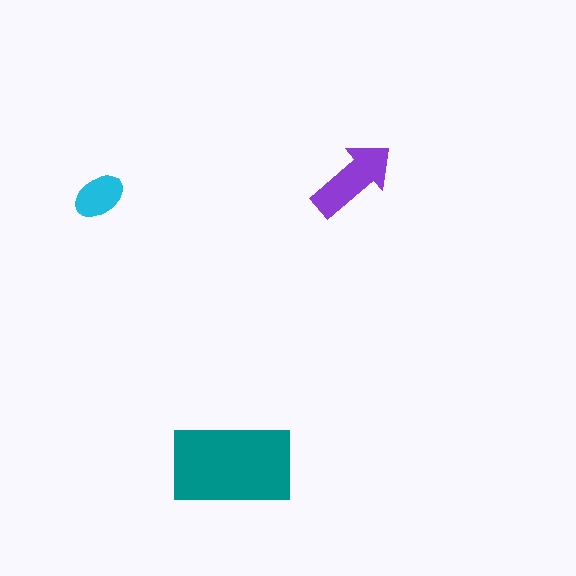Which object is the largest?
The teal rectangle.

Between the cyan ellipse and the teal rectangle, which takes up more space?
The teal rectangle.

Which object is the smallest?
The cyan ellipse.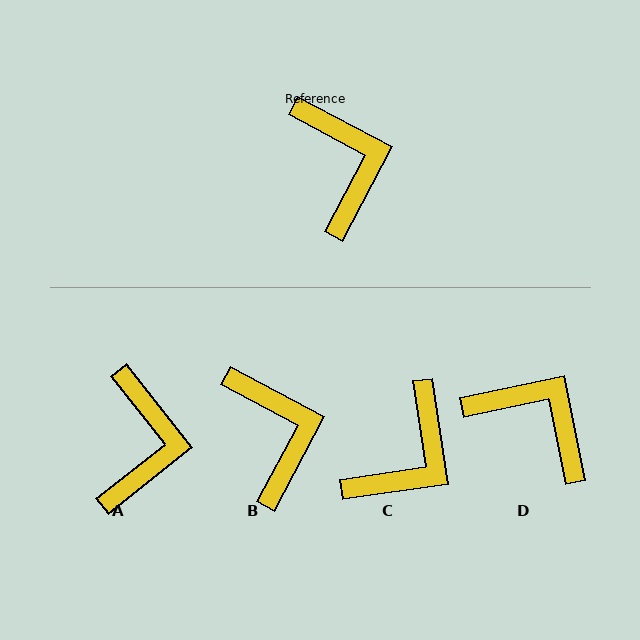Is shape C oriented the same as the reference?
No, it is off by about 54 degrees.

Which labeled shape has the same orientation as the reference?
B.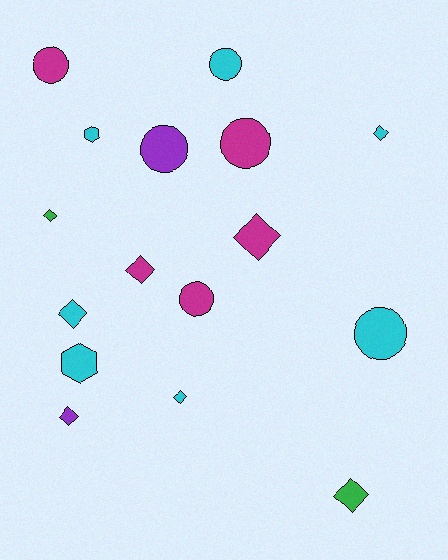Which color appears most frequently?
Cyan, with 7 objects.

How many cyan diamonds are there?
There are 3 cyan diamonds.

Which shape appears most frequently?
Diamond, with 8 objects.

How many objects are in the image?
There are 16 objects.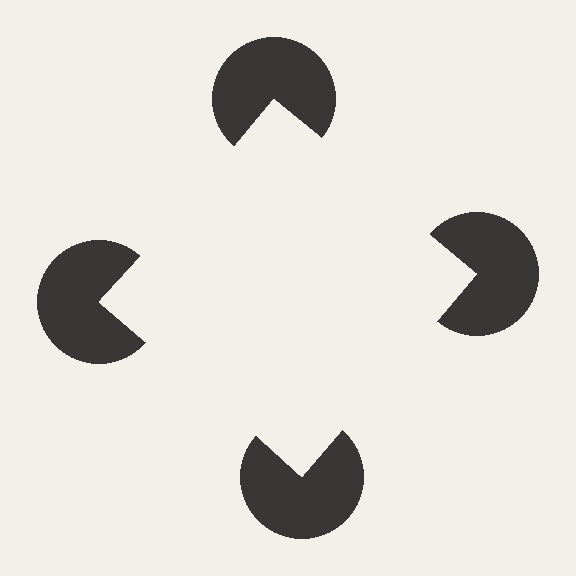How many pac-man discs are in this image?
There are 4 — one at each vertex of the illusory square.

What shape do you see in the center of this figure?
An illusory square — its edges are inferred from the aligned wedge cuts in the pac-man discs, not physically drawn.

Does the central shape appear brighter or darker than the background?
It typically appears slightly brighter than the background, even though no actual brightness change is drawn.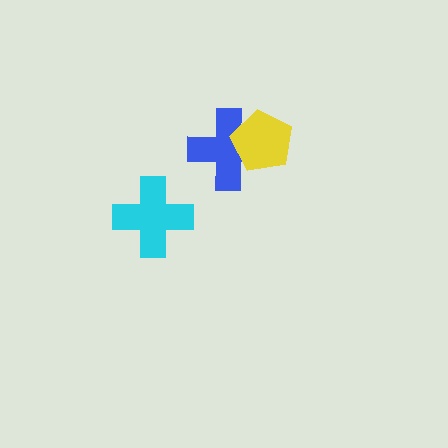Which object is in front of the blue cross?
The yellow pentagon is in front of the blue cross.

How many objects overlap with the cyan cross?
0 objects overlap with the cyan cross.